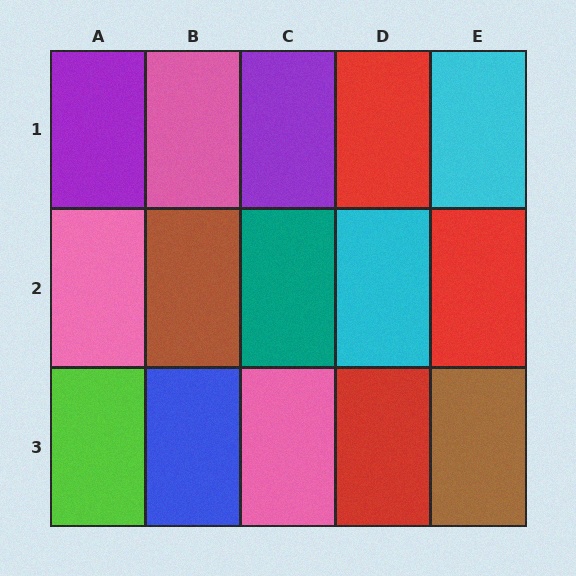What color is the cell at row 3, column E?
Brown.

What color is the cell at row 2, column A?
Pink.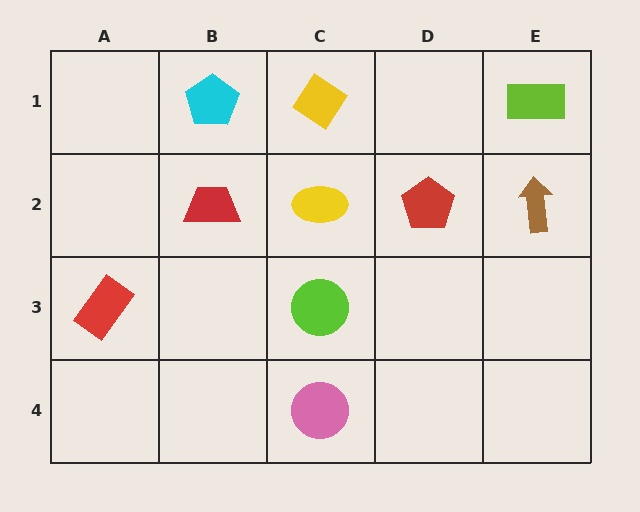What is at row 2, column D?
A red pentagon.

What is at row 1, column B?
A cyan pentagon.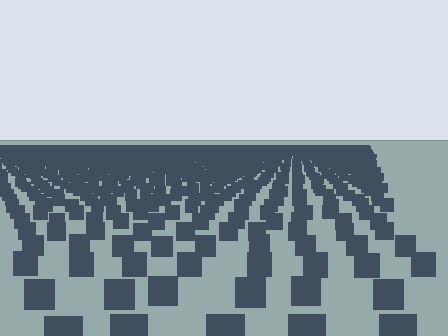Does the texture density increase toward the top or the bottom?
Density increases toward the top.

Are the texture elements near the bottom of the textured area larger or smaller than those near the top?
Larger. Near the bottom, elements are closer to the viewer and appear at a bigger on-screen size.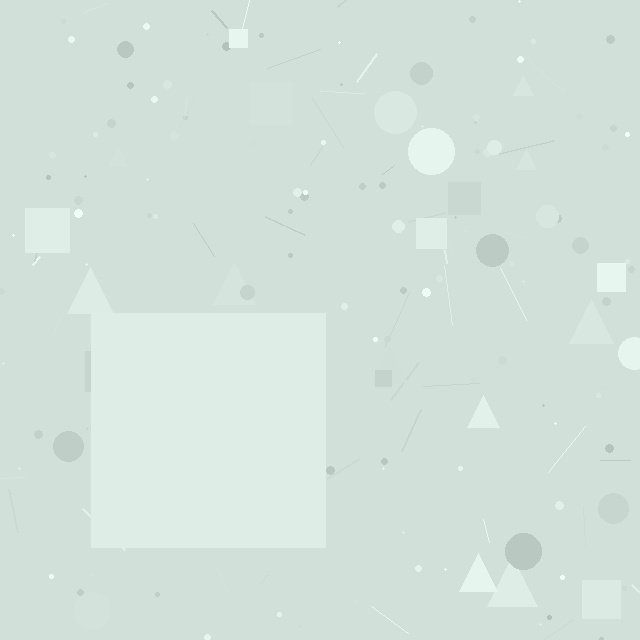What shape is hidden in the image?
A square is hidden in the image.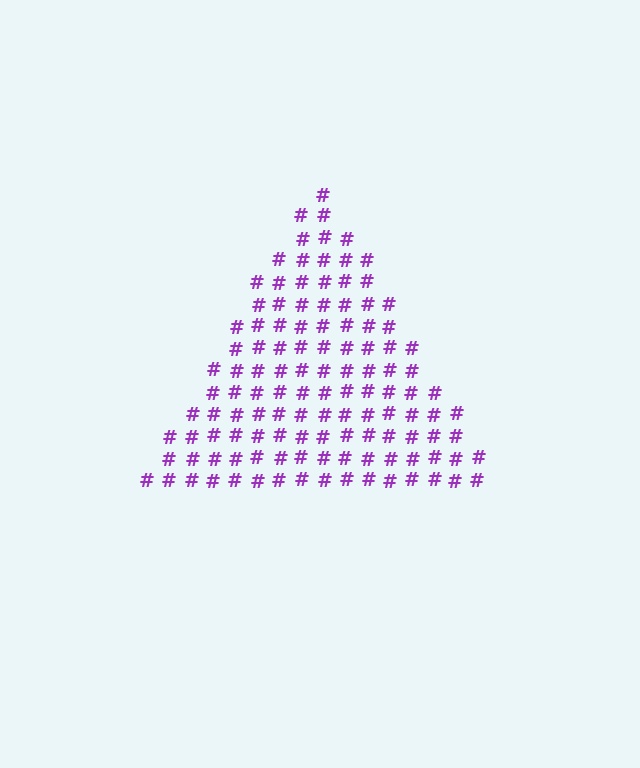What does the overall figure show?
The overall figure shows a triangle.